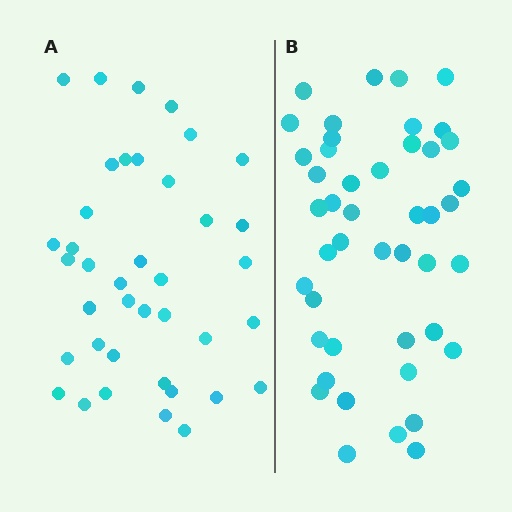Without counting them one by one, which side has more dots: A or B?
Region B (the right region) has more dots.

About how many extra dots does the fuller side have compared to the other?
Region B has about 6 more dots than region A.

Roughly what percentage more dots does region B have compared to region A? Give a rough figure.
About 15% more.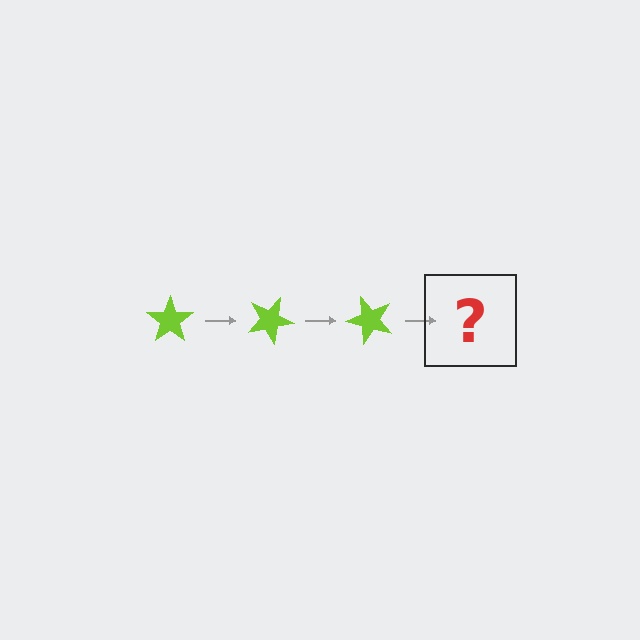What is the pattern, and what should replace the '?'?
The pattern is that the star rotates 25 degrees each step. The '?' should be a lime star rotated 75 degrees.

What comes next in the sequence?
The next element should be a lime star rotated 75 degrees.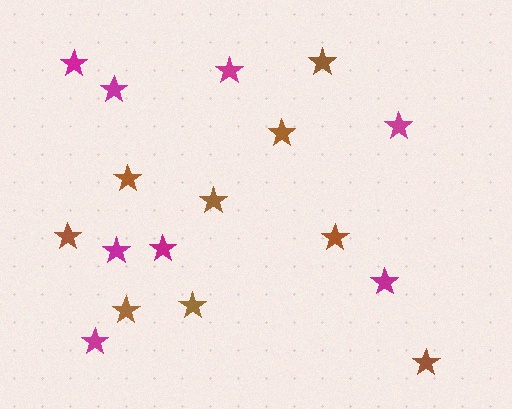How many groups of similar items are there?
There are 2 groups: one group of brown stars (9) and one group of magenta stars (8).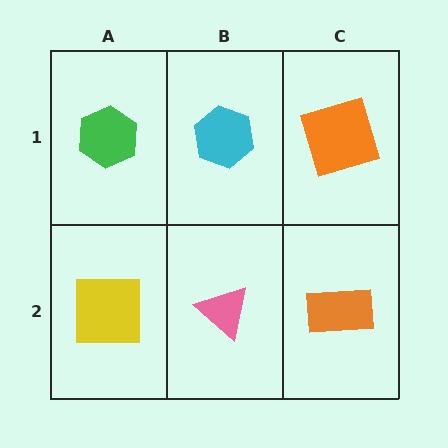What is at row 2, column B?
A pink triangle.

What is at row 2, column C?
An orange rectangle.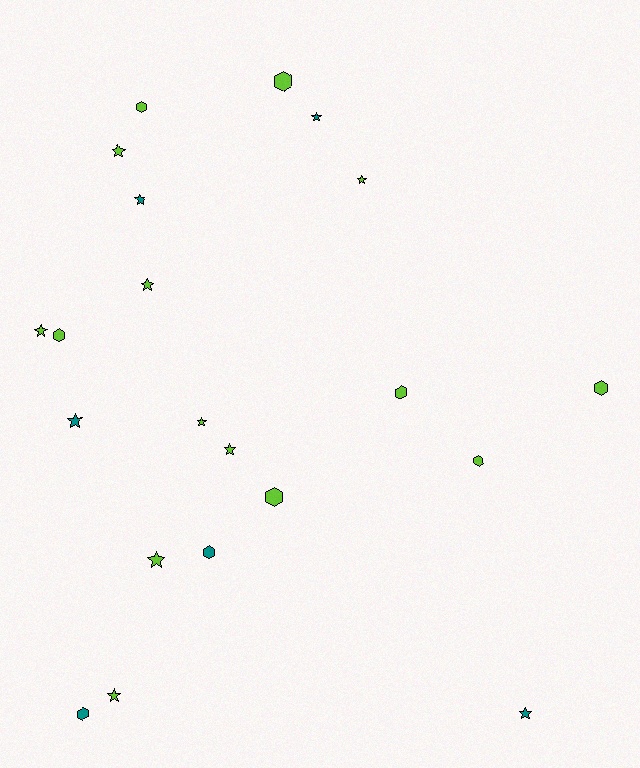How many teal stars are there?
There are 4 teal stars.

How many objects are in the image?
There are 21 objects.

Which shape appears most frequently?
Star, with 12 objects.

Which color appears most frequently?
Lime, with 15 objects.